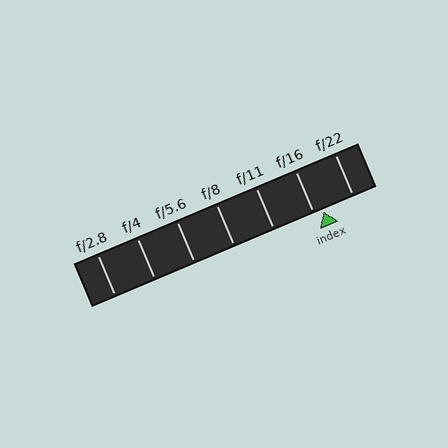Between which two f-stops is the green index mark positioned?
The index mark is between f/16 and f/22.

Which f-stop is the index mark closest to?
The index mark is closest to f/16.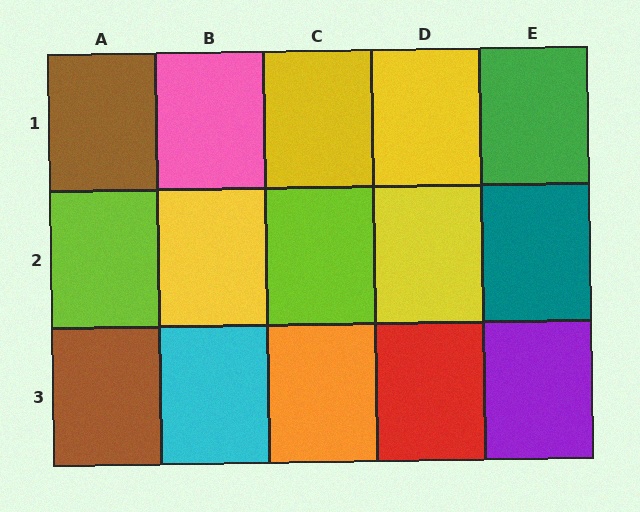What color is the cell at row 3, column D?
Red.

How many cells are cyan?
1 cell is cyan.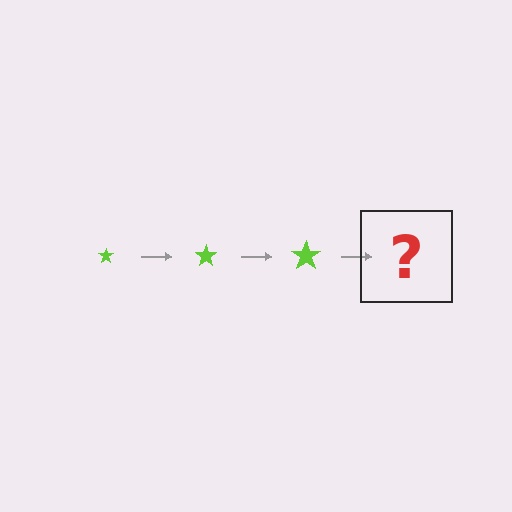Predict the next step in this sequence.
The next step is a lime star, larger than the previous one.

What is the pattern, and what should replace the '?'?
The pattern is that the star gets progressively larger each step. The '?' should be a lime star, larger than the previous one.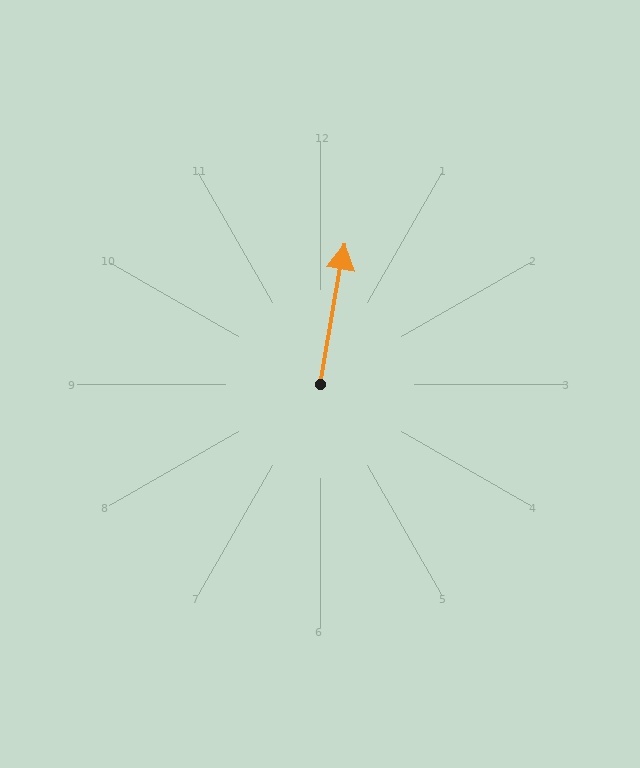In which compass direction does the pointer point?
North.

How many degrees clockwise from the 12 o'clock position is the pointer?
Approximately 10 degrees.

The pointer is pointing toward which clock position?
Roughly 12 o'clock.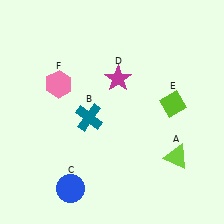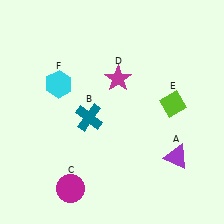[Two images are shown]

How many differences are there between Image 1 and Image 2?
There are 3 differences between the two images.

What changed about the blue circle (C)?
In Image 1, C is blue. In Image 2, it changed to magenta.